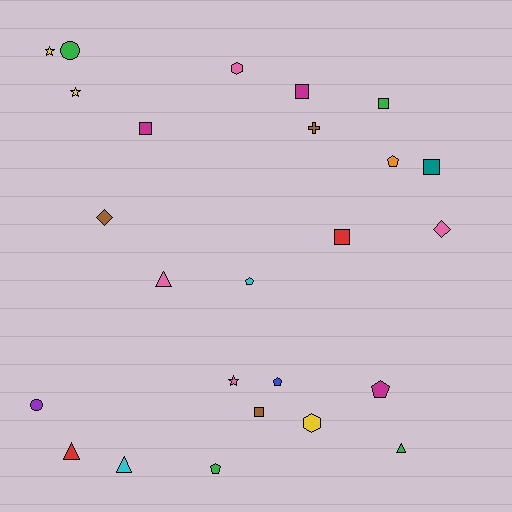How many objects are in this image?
There are 25 objects.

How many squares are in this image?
There are 6 squares.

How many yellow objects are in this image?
There are 3 yellow objects.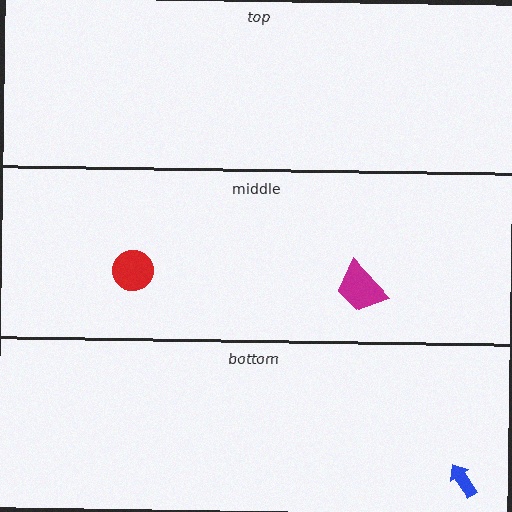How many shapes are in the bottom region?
1.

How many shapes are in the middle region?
2.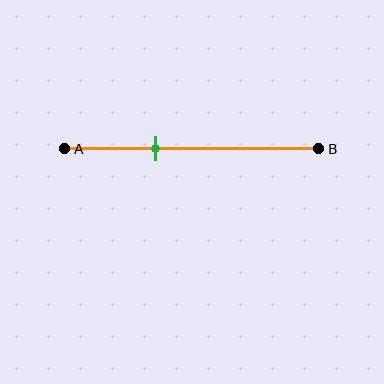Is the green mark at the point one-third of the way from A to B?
Yes, the mark is approximately at the one-third point.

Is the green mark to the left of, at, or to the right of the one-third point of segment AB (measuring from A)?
The green mark is approximately at the one-third point of segment AB.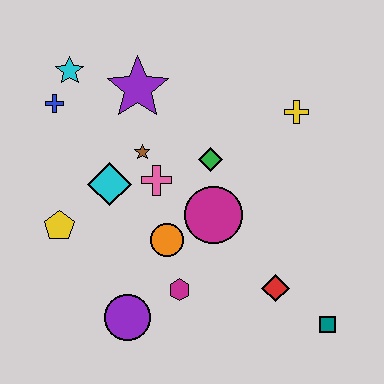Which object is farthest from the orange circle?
The cyan star is farthest from the orange circle.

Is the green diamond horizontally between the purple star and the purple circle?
No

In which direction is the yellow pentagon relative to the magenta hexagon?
The yellow pentagon is to the left of the magenta hexagon.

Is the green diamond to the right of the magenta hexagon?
Yes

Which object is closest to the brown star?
The pink cross is closest to the brown star.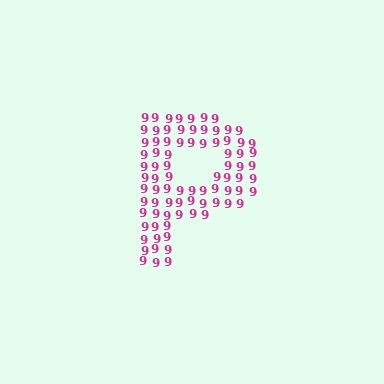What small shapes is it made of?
It is made of small digit 9's.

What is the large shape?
The large shape is the letter P.